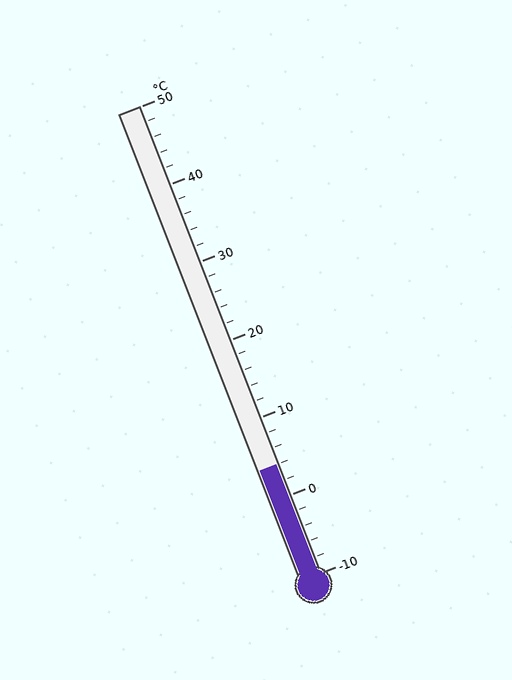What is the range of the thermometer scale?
The thermometer scale ranges from -10°C to 50°C.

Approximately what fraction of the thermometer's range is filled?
The thermometer is filled to approximately 25% of its range.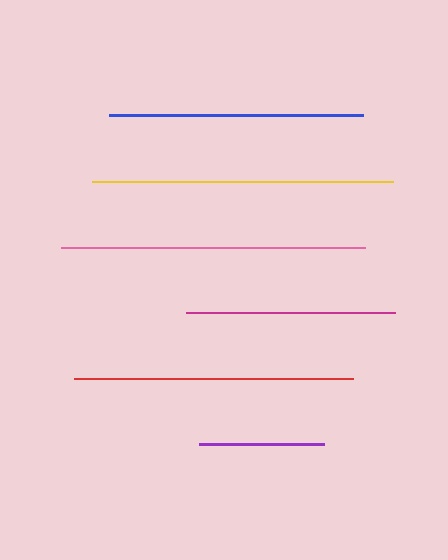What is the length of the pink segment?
The pink segment is approximately 304 pixels long.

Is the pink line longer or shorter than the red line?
The pink line is longer than the red line.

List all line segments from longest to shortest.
From longest to shortest: pink, yellow, red, blue, magenta, purple.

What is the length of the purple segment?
The purple segment is approximately 125 pixels long.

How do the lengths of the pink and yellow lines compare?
The pink and yellow lines are approximately the same length.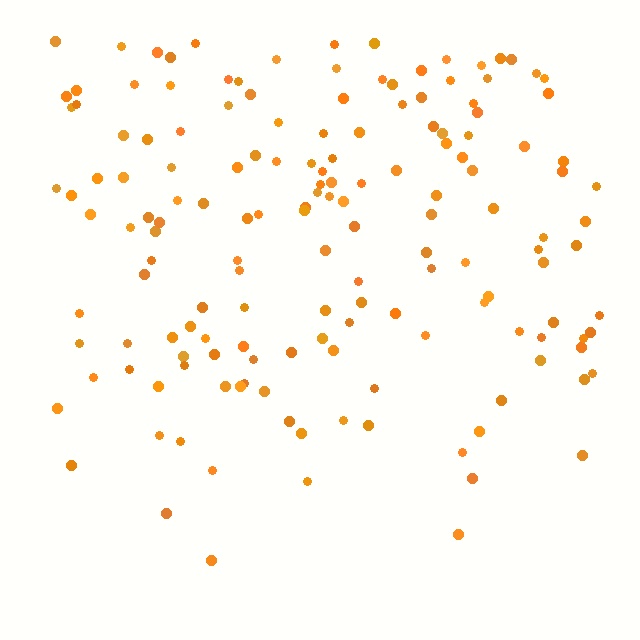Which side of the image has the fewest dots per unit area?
The bottom.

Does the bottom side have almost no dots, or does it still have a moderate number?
Still a moderate number, just noticeably fewer than the top.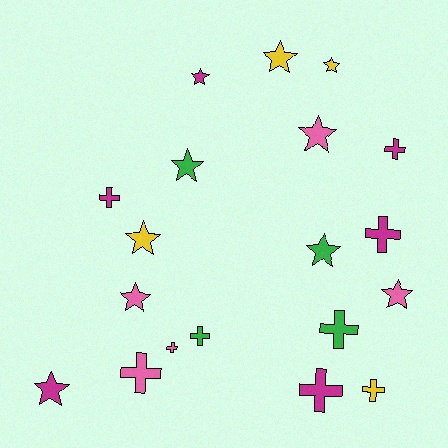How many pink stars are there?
There are 3 pink stars.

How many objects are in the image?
There are 19 objects.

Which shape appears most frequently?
Star, with 10 objects.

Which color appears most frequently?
Magenta, with 6 objects.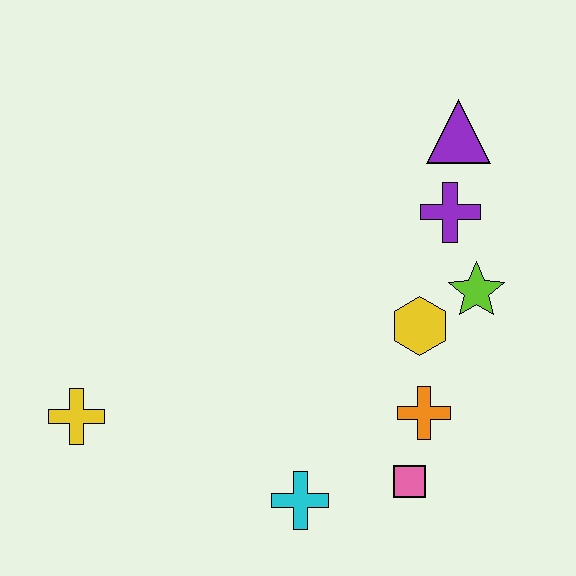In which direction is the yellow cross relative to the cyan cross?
The yellow cross is to the left of the cyan cross.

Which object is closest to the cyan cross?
The pink square is closest to the cyan cross.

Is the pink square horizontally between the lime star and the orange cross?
No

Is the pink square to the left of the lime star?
Yes